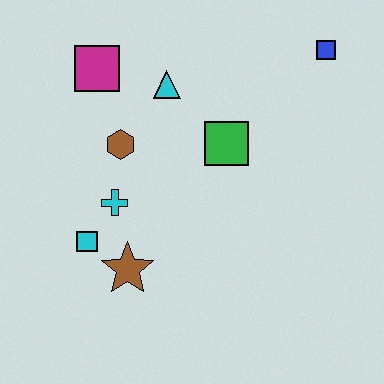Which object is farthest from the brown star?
The blue square is farthest from the brown star.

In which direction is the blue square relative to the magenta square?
The blue square is to the right of the magenta square.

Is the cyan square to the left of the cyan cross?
Yes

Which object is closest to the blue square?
The green square is closest to the blue square.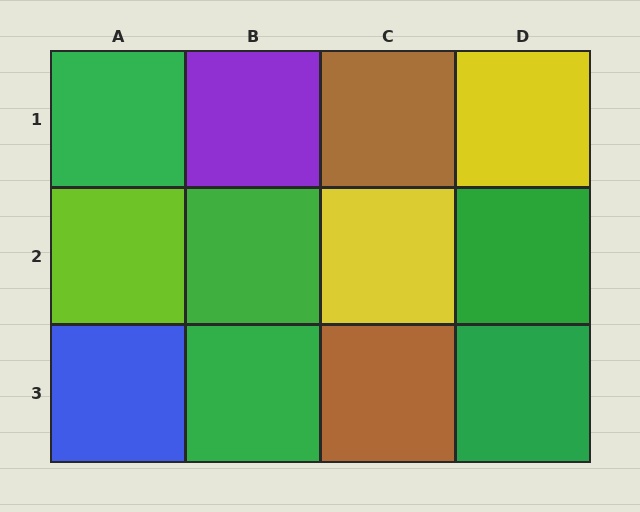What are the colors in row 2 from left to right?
Lime, green, yellow, green.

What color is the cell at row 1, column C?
Brown.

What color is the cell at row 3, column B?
Green.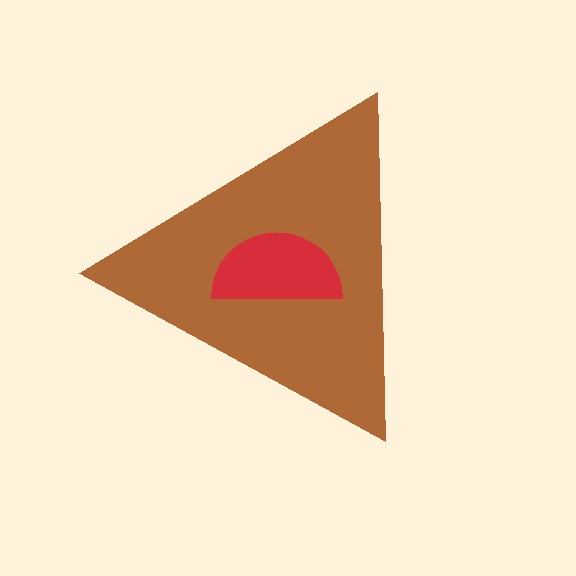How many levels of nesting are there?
2.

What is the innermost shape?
The red semicircle.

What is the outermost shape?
The brown triangle.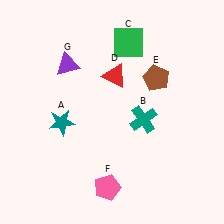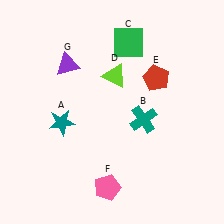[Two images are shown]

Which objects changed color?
D changed from red to lime. E changed from brown to red.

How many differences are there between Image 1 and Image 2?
There are 2 differences between the two images.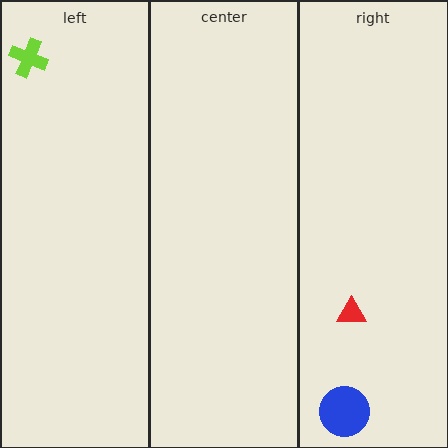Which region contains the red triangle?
The right region.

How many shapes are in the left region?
1.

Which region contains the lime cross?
The left region.